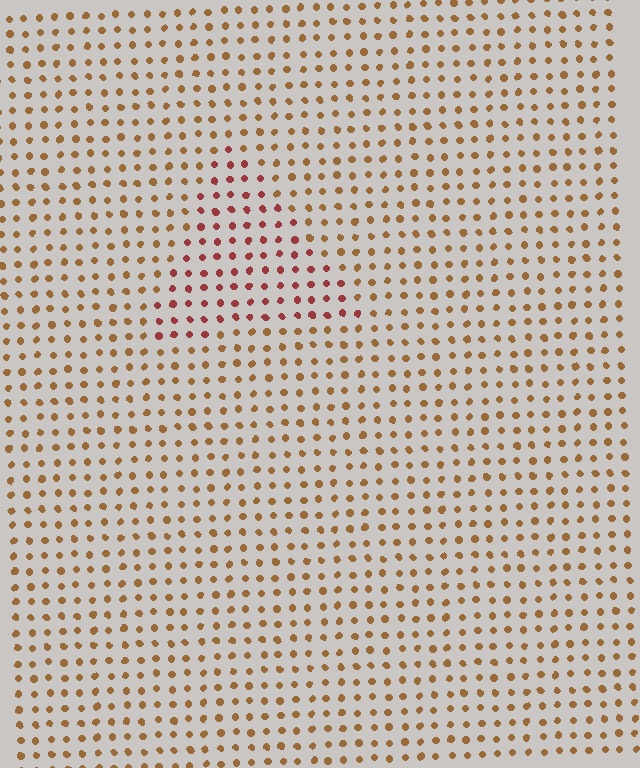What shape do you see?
I see a triangle.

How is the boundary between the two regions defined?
The boundary is defined purely by a slight shift in hue (about 34 degrees). Spacing, size, and orientation are identical on both sides.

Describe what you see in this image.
The image is filled with small brown elements in a uniform arrangement. A triangle-shaped region is visible where the elements are tinted to a slightly different hue, forming a subtle color boundary.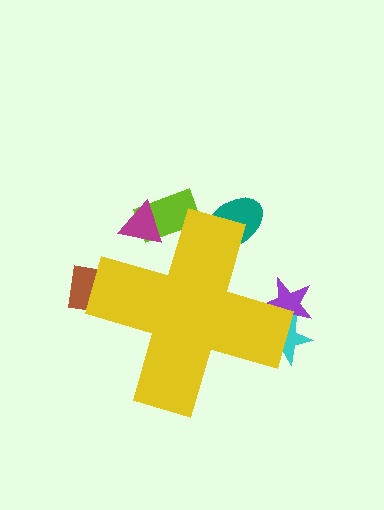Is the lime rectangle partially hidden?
Yes, the lime rectangle is partially hidden behind the yellow cross.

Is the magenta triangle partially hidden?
Yes, the magenta triangle is partially hidden behind the yellow cross.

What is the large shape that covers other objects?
A yellow cross.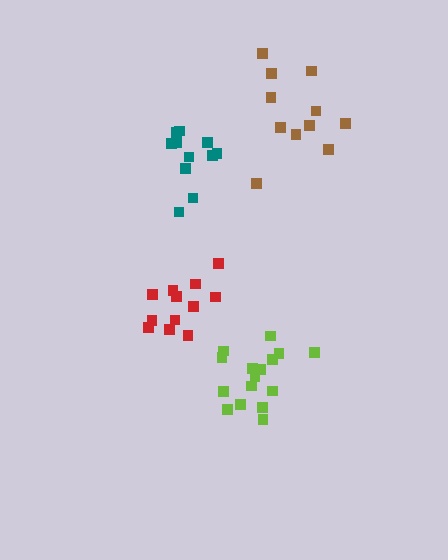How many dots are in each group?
Group 1: 16 dots, Group 2: 11 dots, Group 3: 12 dots, Group 4: 11 dots (50 total).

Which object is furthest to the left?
The red cluster is leftmost.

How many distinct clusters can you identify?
There are 4 distinct clusters.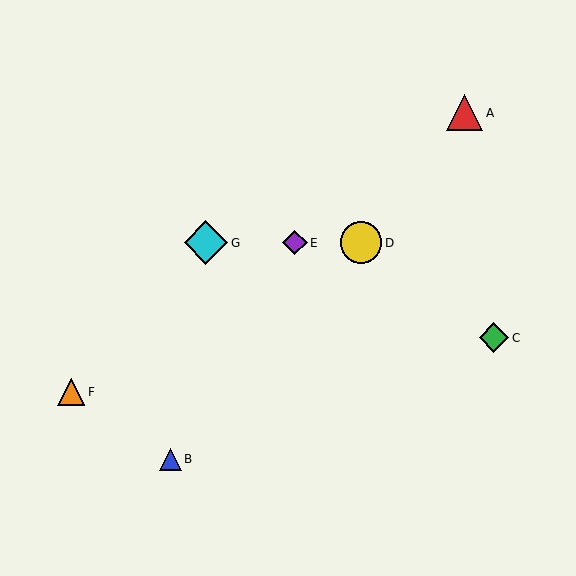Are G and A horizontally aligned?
No, G is at y≈243 and A is at y≈113.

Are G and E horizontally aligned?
Yes, both are at y≈243.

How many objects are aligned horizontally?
3 objects (D, E, G) are aligned horizontally.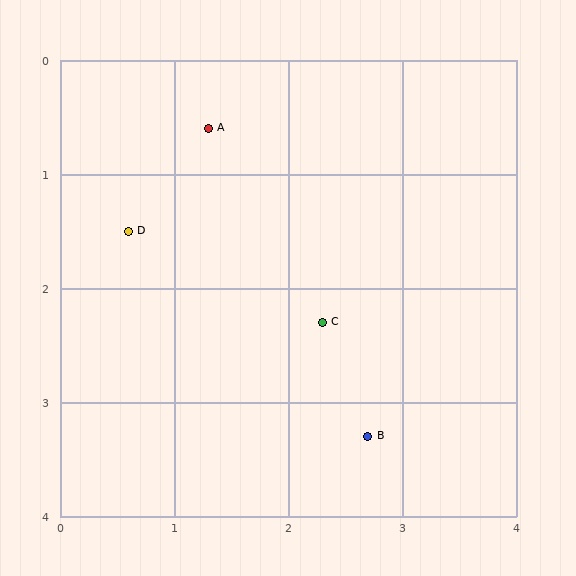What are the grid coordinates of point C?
Point C is at approximately (2.3, 2.3).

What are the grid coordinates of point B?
Point B is at approximately (2.7, 3.3).